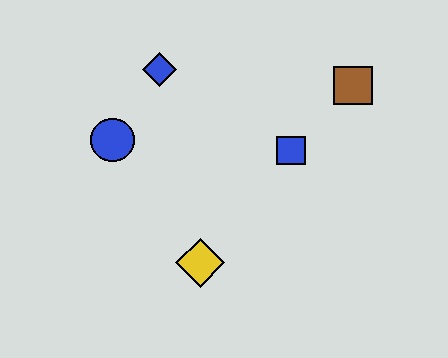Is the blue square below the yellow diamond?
No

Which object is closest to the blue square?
The brown square is closest to the blue square.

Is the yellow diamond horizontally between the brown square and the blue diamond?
Yes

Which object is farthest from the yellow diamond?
The brown square is farthest from the yellow diamond.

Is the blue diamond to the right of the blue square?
No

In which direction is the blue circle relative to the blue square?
The blue circle is to the left of the blue square.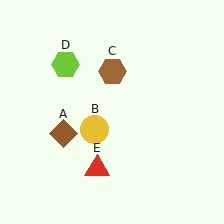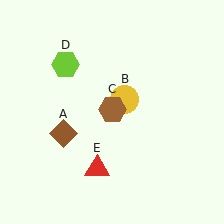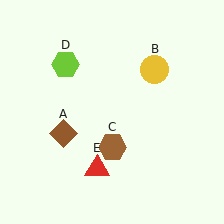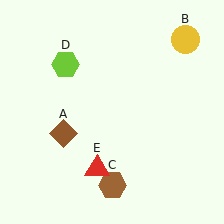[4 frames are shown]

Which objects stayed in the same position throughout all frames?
Brown diamond (object A) and lime hexagon (object D) and red triangle (object E) remained stationary.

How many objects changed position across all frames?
2 objects changed position: yellow circle (object B), brown hexagon (object C).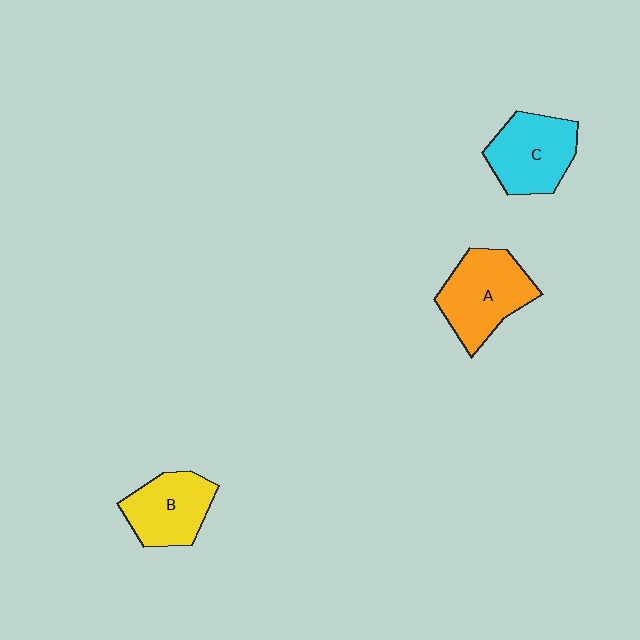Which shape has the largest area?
Shape A (orange).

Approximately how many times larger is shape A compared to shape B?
Approximately 1.2 times.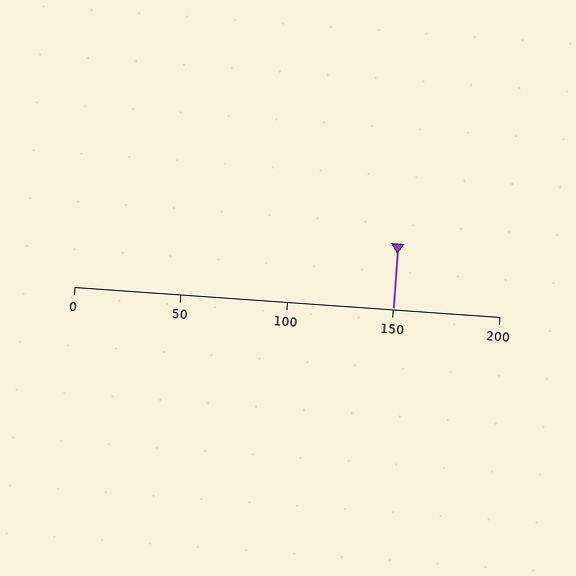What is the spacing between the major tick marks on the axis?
The major ticks are spaced 50 apart.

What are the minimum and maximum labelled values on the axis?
The axis runs from 0 to 200.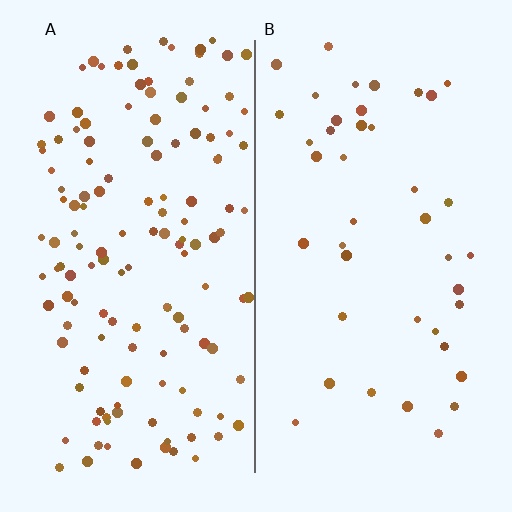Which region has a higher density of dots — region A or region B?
A (the left).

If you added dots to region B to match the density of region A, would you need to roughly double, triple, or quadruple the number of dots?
Approximately triple.